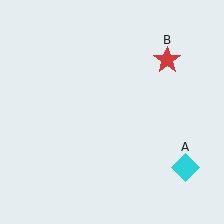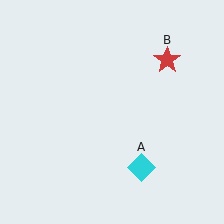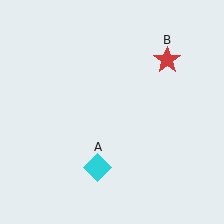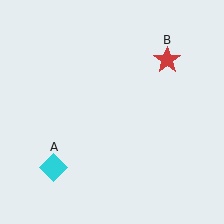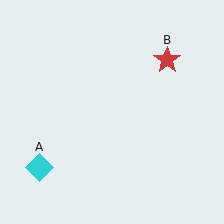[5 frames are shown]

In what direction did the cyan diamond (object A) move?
The cyan diamond (object A) moved left.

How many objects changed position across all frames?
1 object changed position: cyan diamond (object A).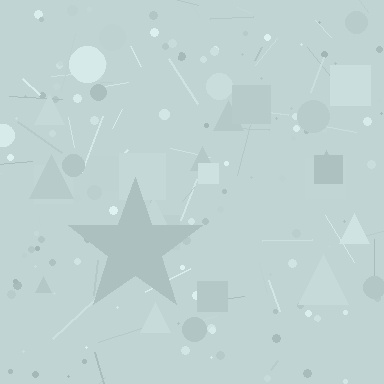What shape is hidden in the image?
A star is hidden in the image.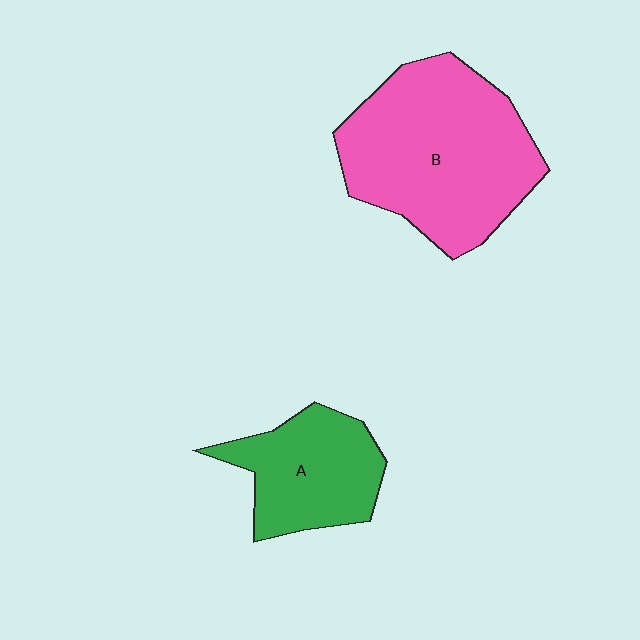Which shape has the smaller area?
Shape A (green).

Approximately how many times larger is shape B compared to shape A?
Approximately 1.9 times.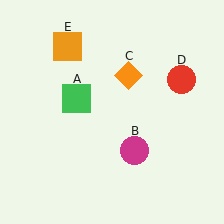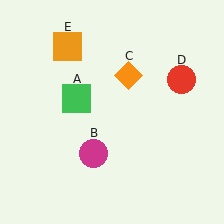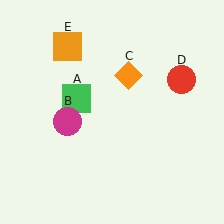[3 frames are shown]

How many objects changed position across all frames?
1 object changed position: magenta circle (object B).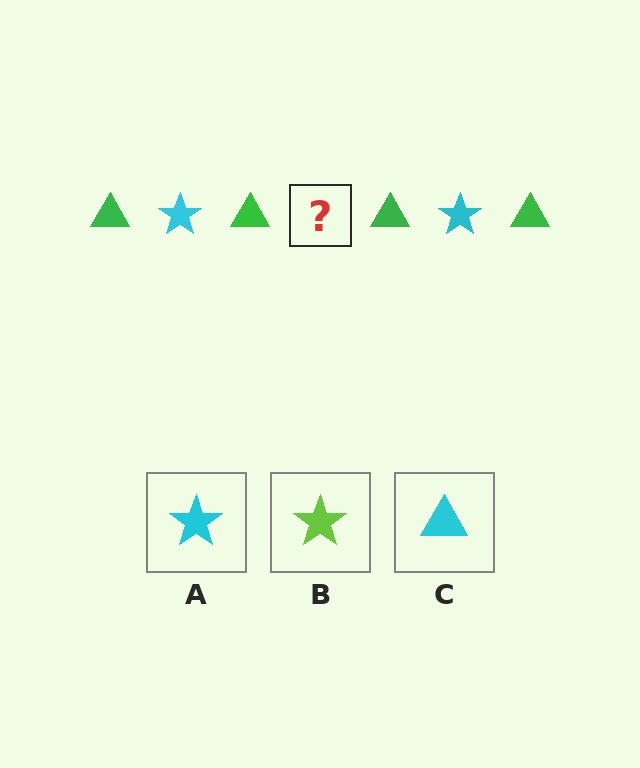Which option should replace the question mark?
Option A.